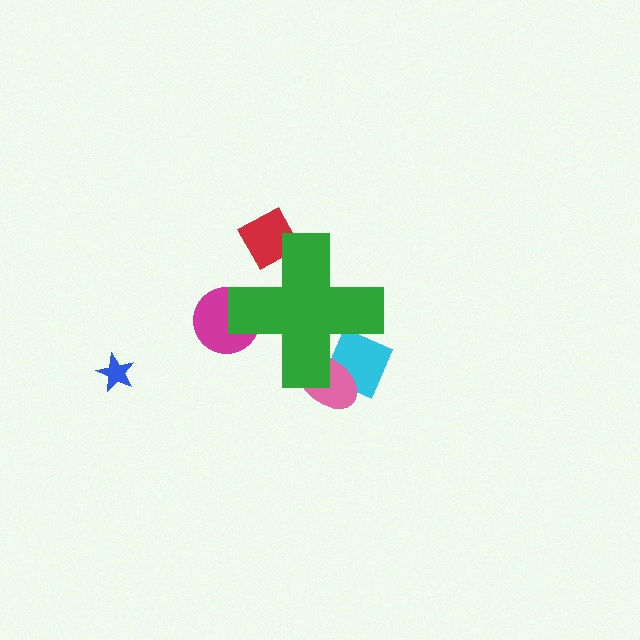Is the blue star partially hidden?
No, the blue star is fully visible.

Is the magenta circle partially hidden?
Yes, the magenta circle is partially hidden behind the green cross.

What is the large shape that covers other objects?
A green cross.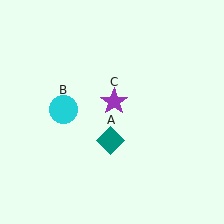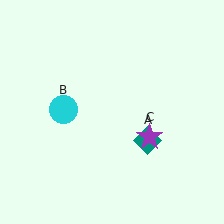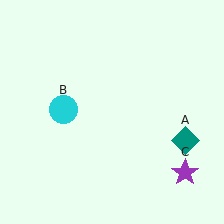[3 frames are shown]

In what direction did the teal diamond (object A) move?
The teal diamond (object A) moved right.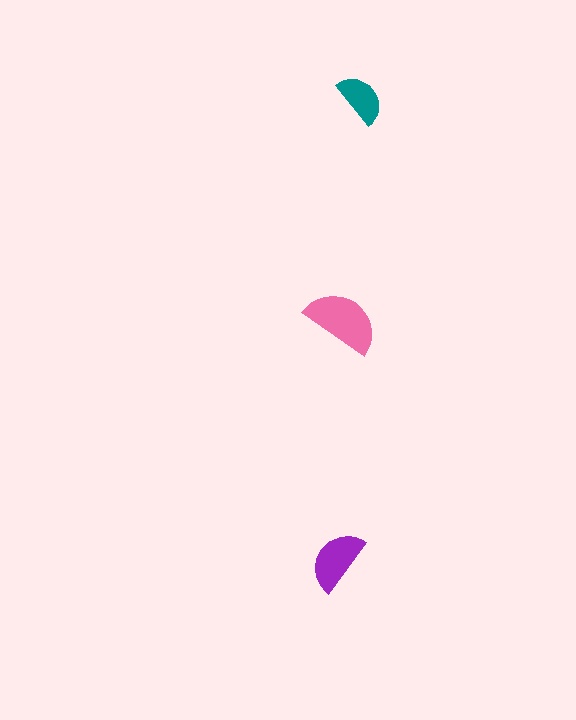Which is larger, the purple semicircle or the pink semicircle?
The pink one.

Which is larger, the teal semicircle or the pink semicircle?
The pink one.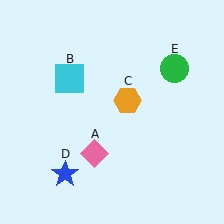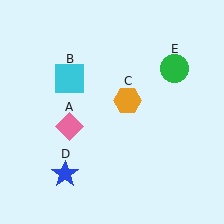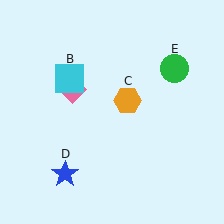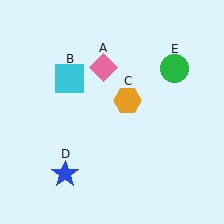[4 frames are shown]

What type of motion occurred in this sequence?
The pink diamond (object A) rotated clockwise around the center of the scene.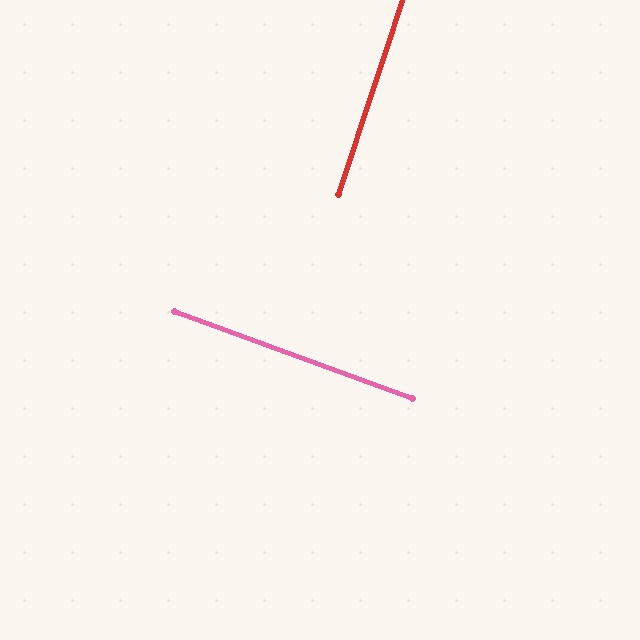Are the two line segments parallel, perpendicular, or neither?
Perpendicular — they meet at approximately 88°.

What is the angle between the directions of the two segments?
Approximately 88 degrees.